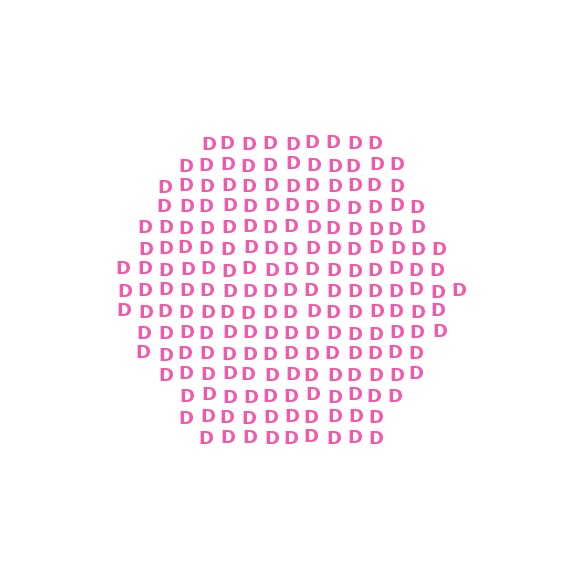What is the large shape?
The large shape is a hexagon.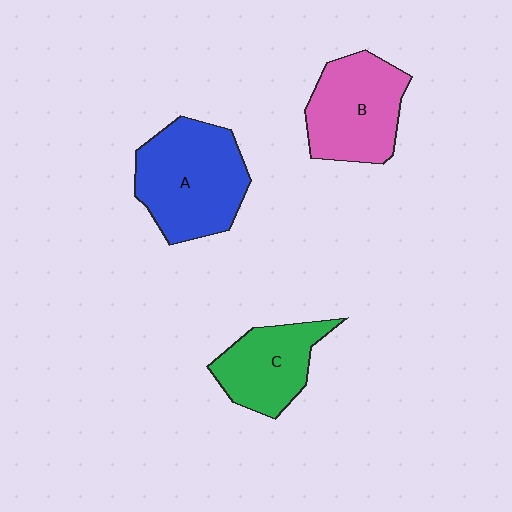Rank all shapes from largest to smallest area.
From largest to smallest: A (blue), B (pink), C (green).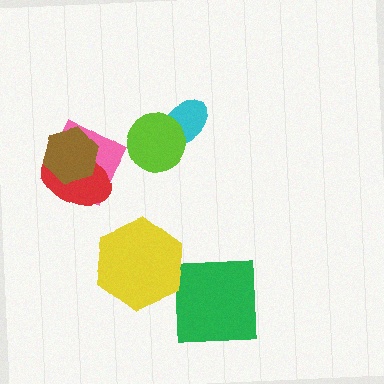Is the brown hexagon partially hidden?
No, no other shape covers it.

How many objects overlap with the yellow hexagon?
0 objects overlap with the yellow hexagon.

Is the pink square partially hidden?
Yes, it is partially covered by another shape.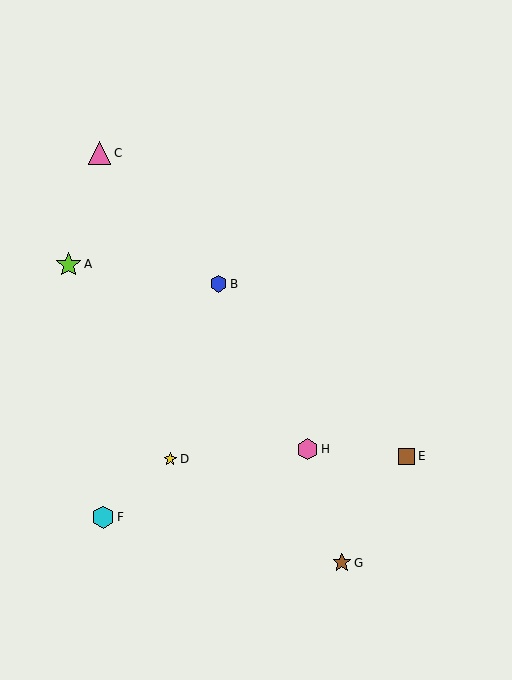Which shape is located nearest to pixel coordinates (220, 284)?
The blue hexagon (labeled B) at (218, 284) is nearest to that location.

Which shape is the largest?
The lime star (labeled A) is the largest.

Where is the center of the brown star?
The center of the brown star is at (342, 563).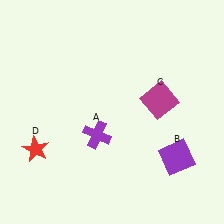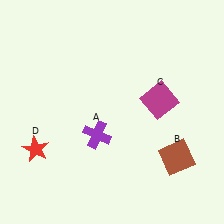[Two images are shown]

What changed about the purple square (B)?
In Image 1, B is purple. In Image 2, it changed to brown.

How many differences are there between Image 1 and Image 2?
There is 1 difference between the two images.